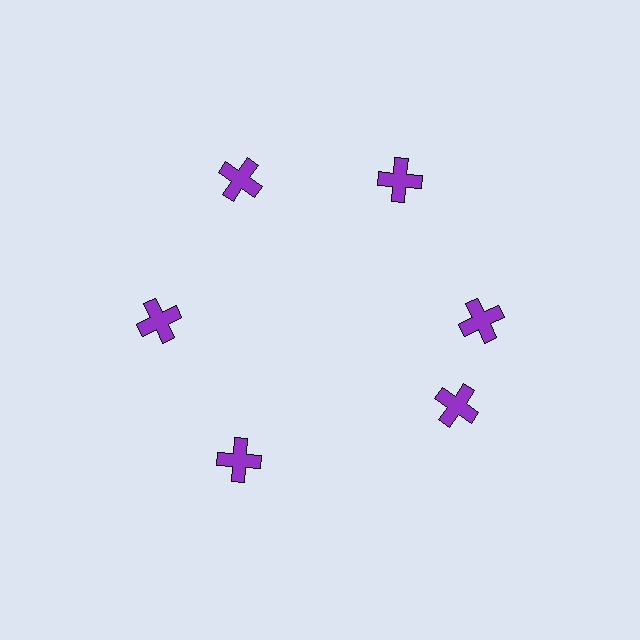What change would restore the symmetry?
The symmetry would be restored by rotating it back into even spacing with its neighbors so that all 6 crosses sit at equal angles and equal distance from the center.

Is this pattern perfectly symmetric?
No. The 6 purple crosses are arranged in a ring, but one element near the 5 o'clock position is rotated out of alignment along the ring, breaking the 6-fold rotational symmetry.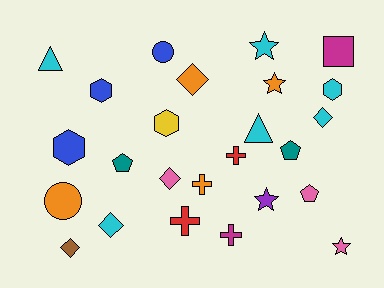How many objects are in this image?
There are 25 objects.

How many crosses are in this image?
There are 4 crosses.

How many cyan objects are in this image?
There are 6 cyan objects.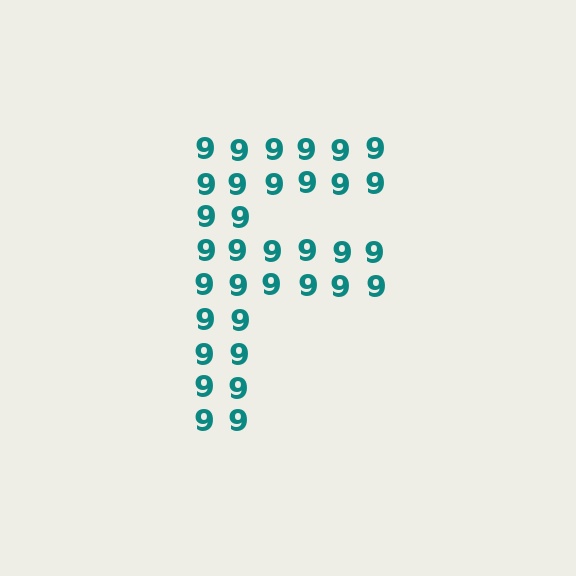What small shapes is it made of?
It is made of small digit 9's.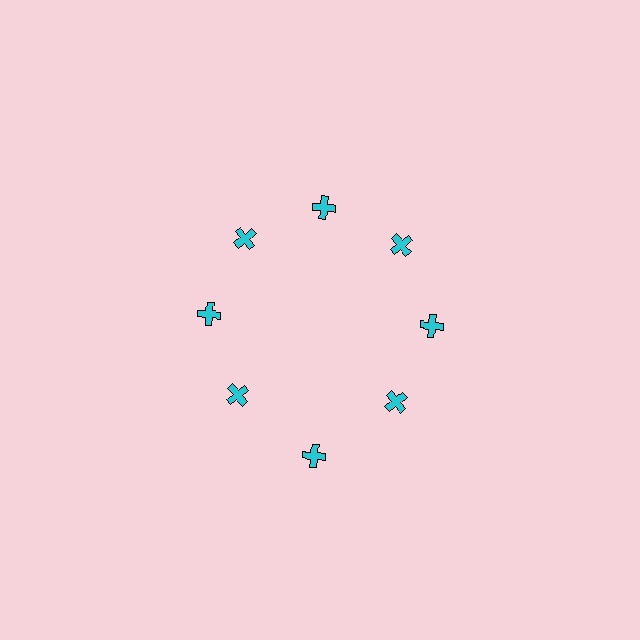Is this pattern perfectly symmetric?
No. The 8 cyan crosses are arranged in a ring, but one element near the 6 o'clock position is pushed outward from the center, breaking the 8-fold rotational symmetry.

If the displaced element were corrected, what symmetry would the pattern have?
It would have 8-fold rotational symmetry — the pattern would map onto itself every 45 degrees.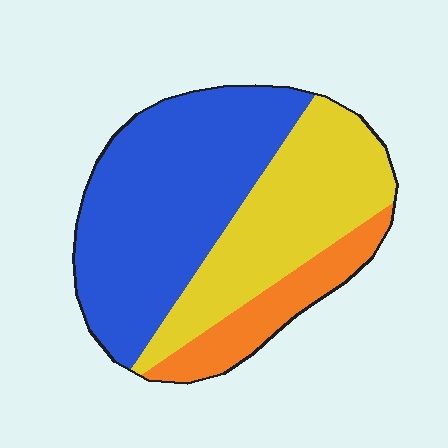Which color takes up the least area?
Orange, at roughly 15%.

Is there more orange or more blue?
Blue.